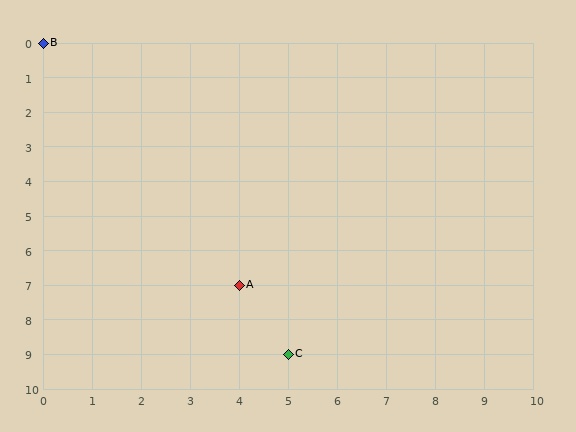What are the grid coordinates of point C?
Point C is at grid coordinates (5, 9).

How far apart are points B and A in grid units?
Points B and A are 4 columns and 7 rows apart (about 8.1 grid units diagonally).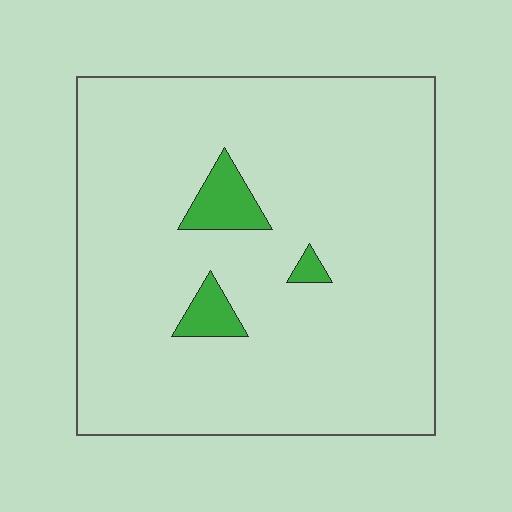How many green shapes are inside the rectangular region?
3.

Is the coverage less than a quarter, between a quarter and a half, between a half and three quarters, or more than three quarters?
Less than a quarter.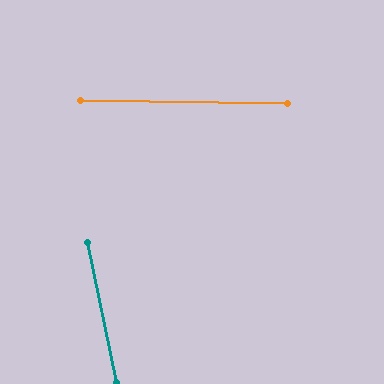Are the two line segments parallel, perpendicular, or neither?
Neither parallel nor perpendicular — they differ by about 77°.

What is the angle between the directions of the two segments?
Approximately 77 degrees.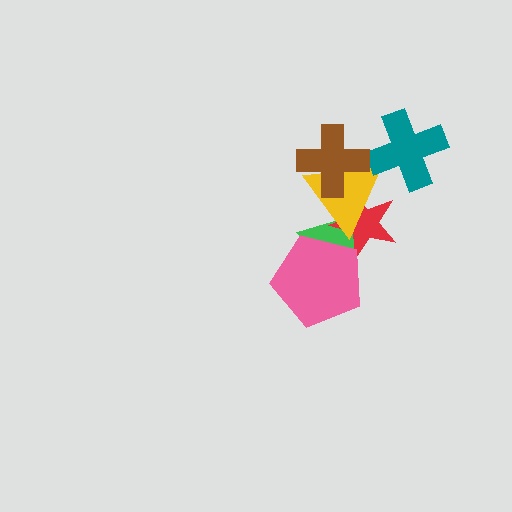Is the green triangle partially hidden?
Yes, it is partially covered by another shape.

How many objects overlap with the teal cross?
1 object overlaps with the teal cross.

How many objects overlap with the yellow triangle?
4 objects overlap with the yellow triangle.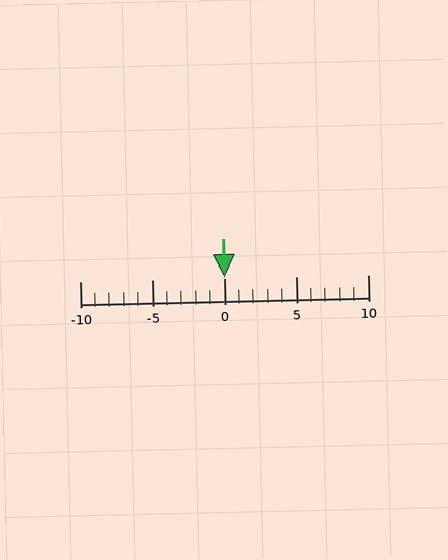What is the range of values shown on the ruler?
The ruler shows values from -10 to 10.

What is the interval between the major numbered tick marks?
The major tick marks are spaced 5 units apart.